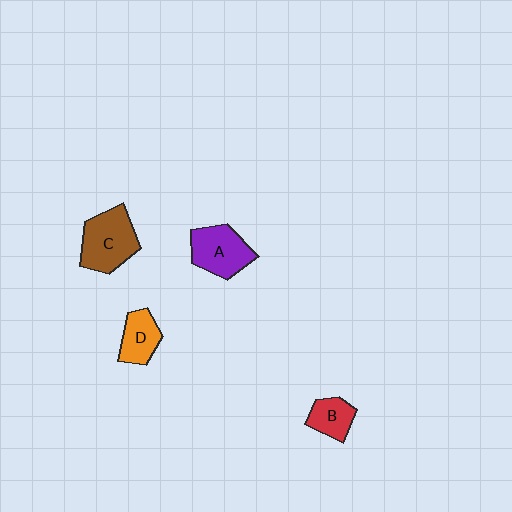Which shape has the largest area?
Shape C (brown).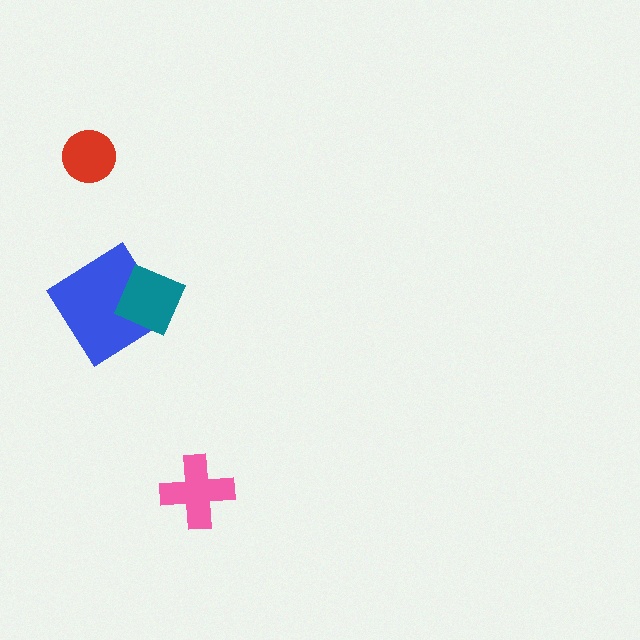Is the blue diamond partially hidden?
Yes, it is partially covered by another shape.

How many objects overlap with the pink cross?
0 objects overlap with the pink cross.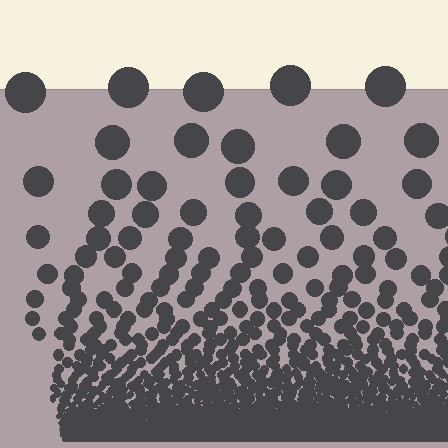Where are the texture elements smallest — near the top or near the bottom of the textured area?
Near the bottom.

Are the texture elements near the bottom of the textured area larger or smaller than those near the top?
Smaller. The gradient is inverted — elements near the bottom are smaller and denser.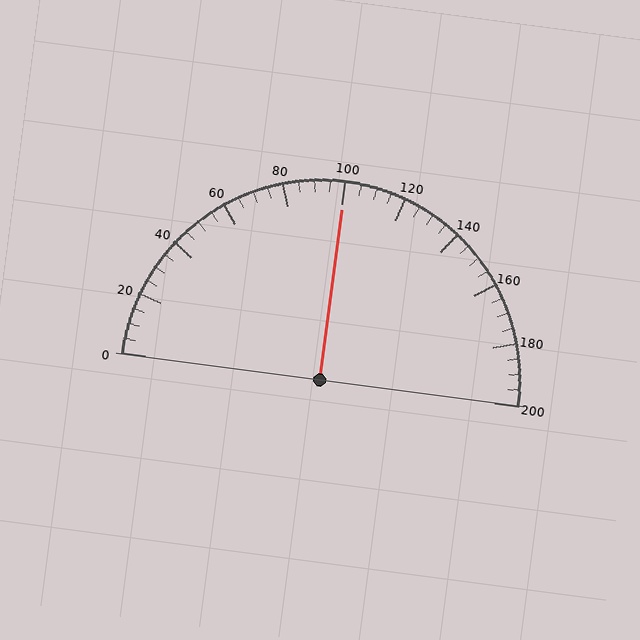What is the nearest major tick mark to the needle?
The nearest major tick mark is 100.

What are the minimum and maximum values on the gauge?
The gauge ranges from 0 to 200.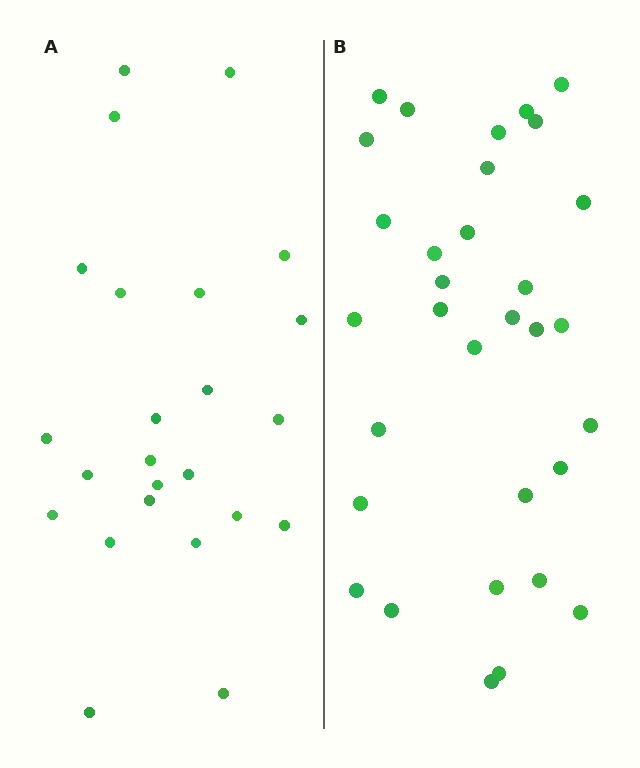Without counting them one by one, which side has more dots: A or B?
Region B (the right region) has more dots.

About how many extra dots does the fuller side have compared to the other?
Region B has roughly 8 or so more dots than region A.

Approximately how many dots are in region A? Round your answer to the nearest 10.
About 20 dots. (The exact count is 24, which rounds to 20.)